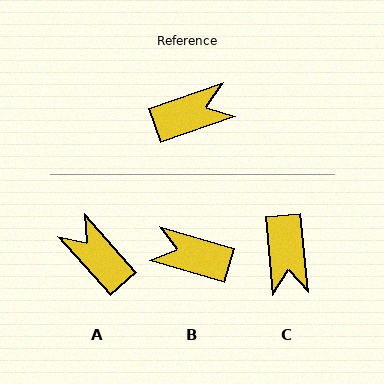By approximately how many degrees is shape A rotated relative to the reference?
Approximately 113 degrees counter-clockwise.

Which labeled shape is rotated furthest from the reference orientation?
B, about 145 degrees away.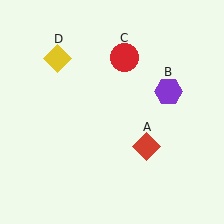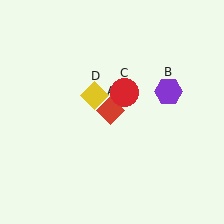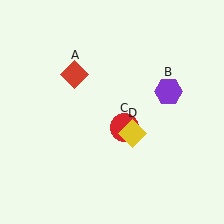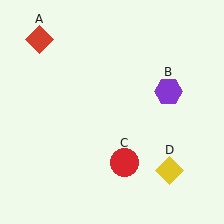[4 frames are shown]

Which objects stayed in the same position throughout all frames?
Purple hexagon (object B) remained stationary.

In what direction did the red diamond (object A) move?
The red diamond (object A) moved up and to the left.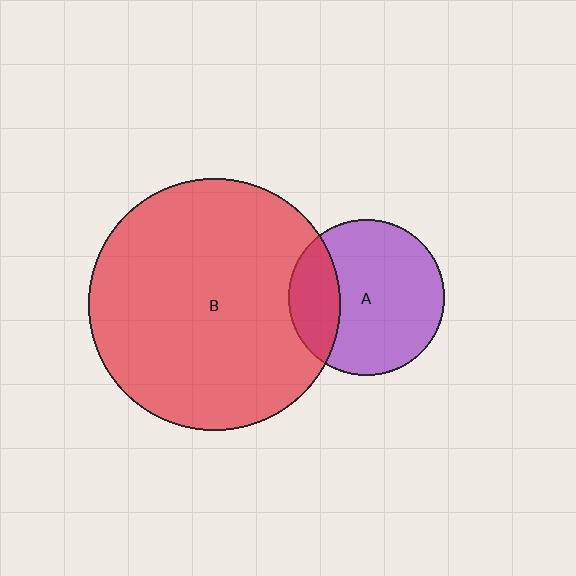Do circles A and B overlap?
Yes.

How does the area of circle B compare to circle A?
Approximately 2.6 times.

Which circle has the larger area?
Circle B (red).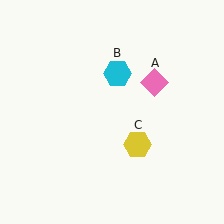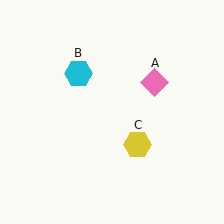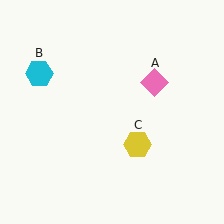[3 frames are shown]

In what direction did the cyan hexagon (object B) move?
The cyan hexagon (object B) moved left.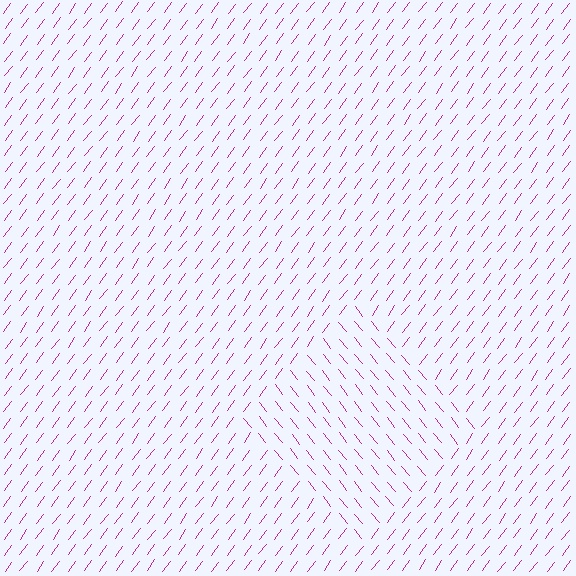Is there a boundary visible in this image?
Yes, there is a texture boundary formed by a change in line orientation.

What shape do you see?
I see a diamond.